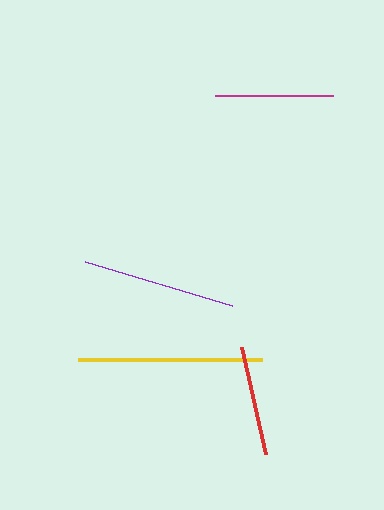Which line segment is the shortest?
The red line is the shortest at approximately 110 pixels.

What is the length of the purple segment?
The purple segment is approximately 153 pixels long.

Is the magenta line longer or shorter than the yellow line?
The yellow line is longer than the magenta line.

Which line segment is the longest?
The yellow line is the longest at approximately 184 pixels.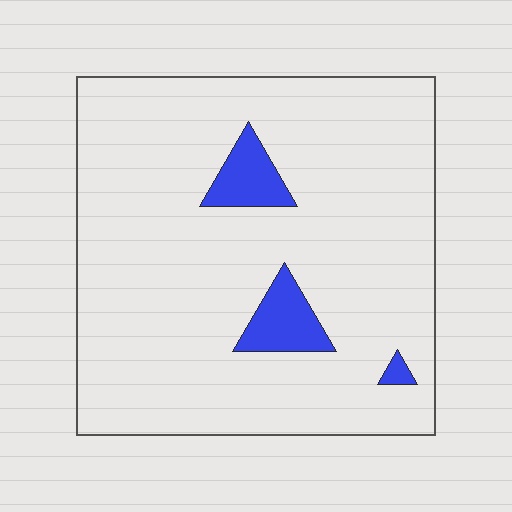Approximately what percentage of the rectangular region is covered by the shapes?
Approximately 10%.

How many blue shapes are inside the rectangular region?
3.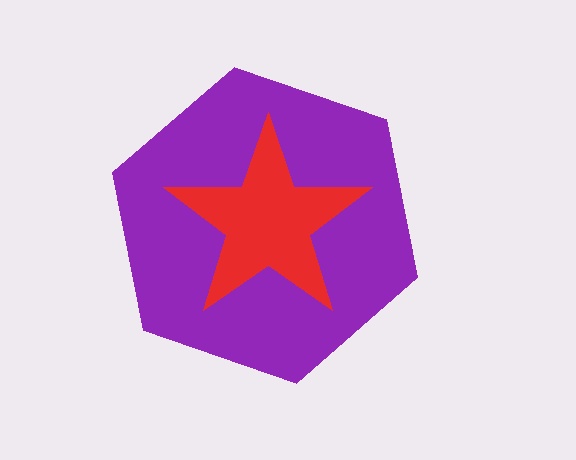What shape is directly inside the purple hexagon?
The red star.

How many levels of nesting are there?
2.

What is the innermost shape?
The red star.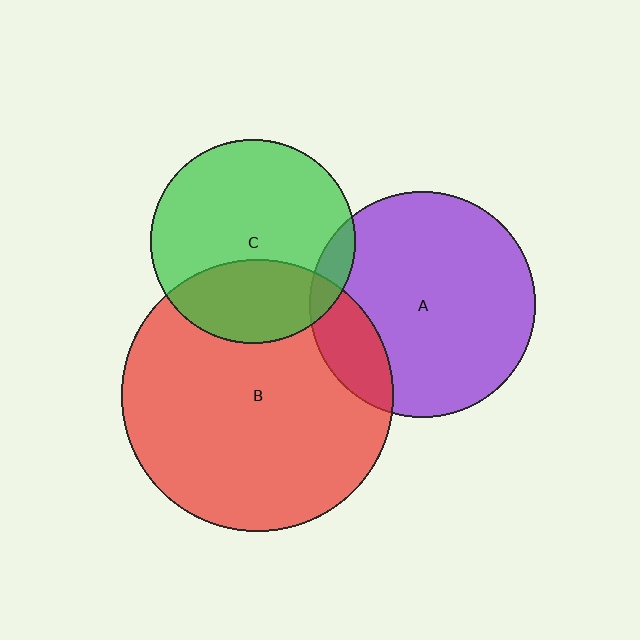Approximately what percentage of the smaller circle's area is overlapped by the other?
Approximately 30%.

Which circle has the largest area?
Circle B (red).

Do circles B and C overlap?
Yes.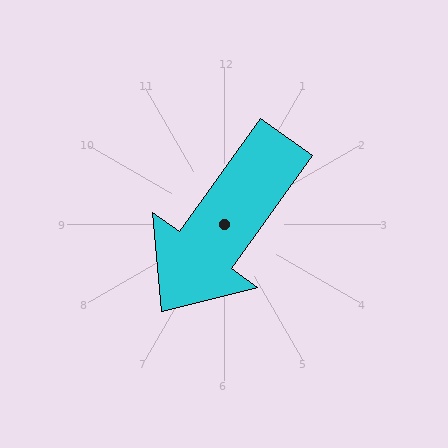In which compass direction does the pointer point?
Southwest.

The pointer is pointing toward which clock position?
Roughly 7 o'clock.